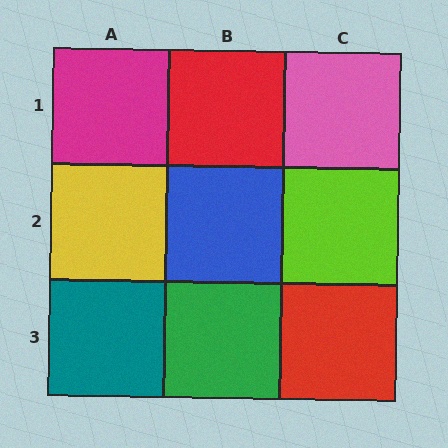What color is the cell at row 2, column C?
Lime.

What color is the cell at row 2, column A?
Yellow.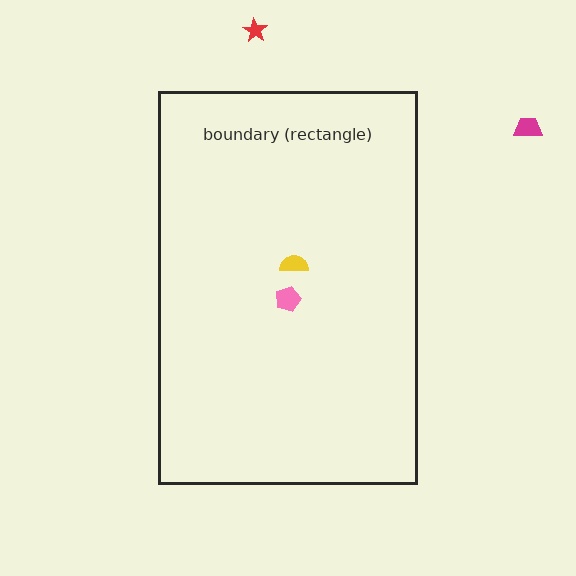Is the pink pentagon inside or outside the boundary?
Inside.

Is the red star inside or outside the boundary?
Outside.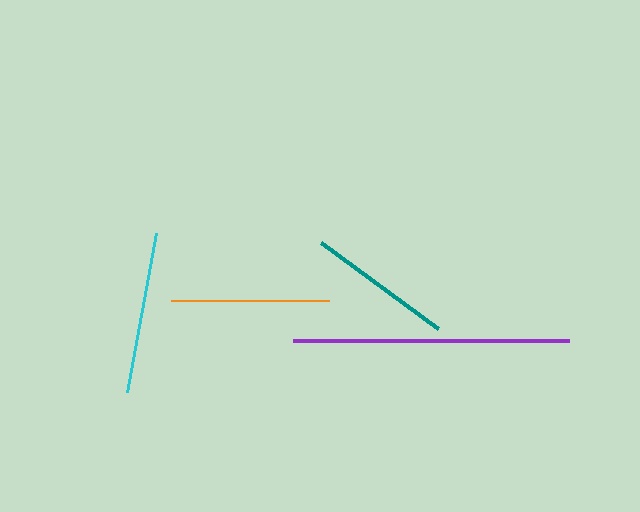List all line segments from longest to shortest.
From longest to shortest: purple, cyan, orange, teal.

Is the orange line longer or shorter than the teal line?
The orange line is longer than the teal line.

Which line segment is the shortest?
The teal line is the shortest at approximately 145 pixels.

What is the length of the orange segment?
The orange segment is approximately 157 pixels long.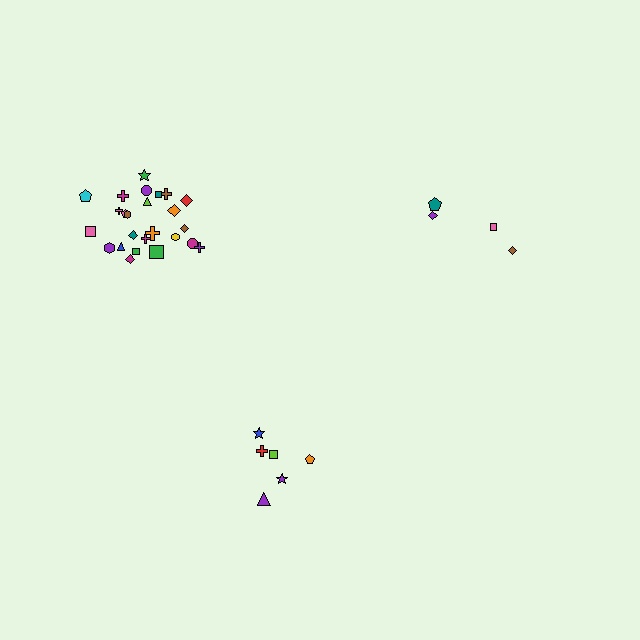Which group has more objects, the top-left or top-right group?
The top-left group.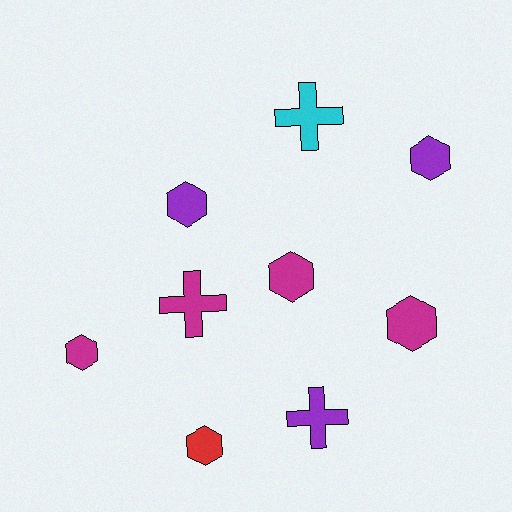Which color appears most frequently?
Magenta, with 4 objects.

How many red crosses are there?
There are no red crosses.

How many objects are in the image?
There are 9 objects.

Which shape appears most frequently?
Hexagon, with 6 objects.